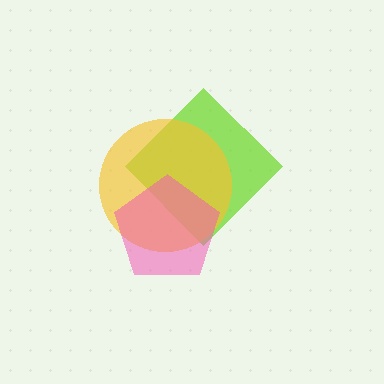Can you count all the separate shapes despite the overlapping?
Yes, there are 3 separate shapes.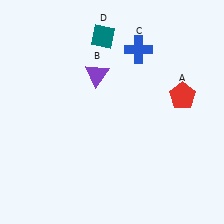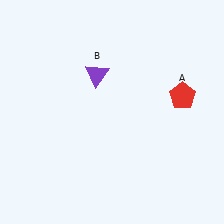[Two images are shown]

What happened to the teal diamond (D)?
The teal diamond (D) was removed in Image 2. It was in the top-left area of Image 1.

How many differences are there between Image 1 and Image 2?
There are 2 differences between the two images.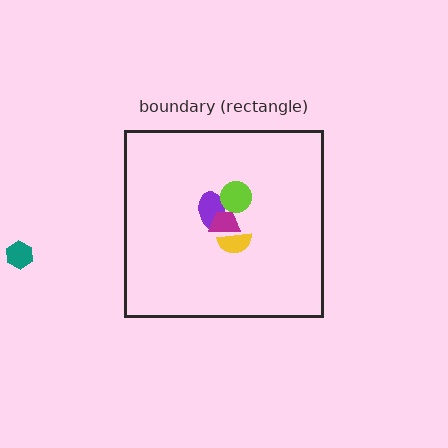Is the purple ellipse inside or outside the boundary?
Inside.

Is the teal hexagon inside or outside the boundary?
Outside.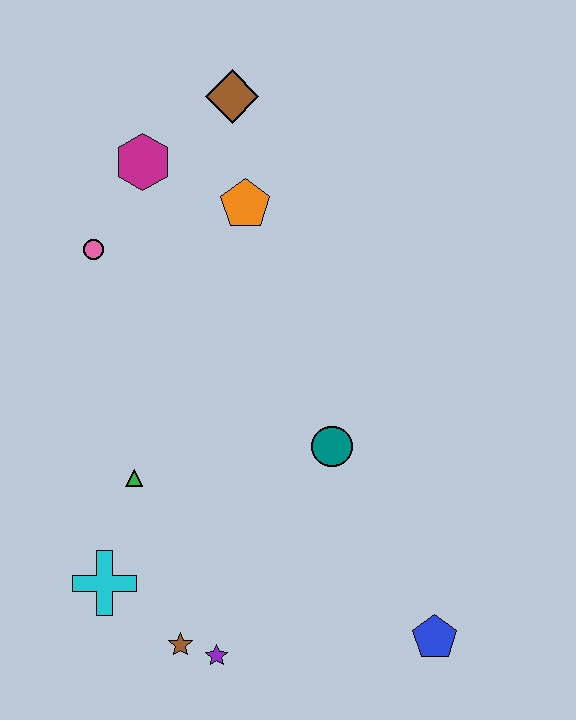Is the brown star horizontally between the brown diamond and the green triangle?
Yes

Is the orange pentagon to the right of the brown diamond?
Yes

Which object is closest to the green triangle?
The cyan cross is closest to the green triangle.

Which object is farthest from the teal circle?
The brown diamond is farthest from the teal circle.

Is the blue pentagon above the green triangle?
No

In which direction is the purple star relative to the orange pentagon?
The purple star is below the orange pentagon.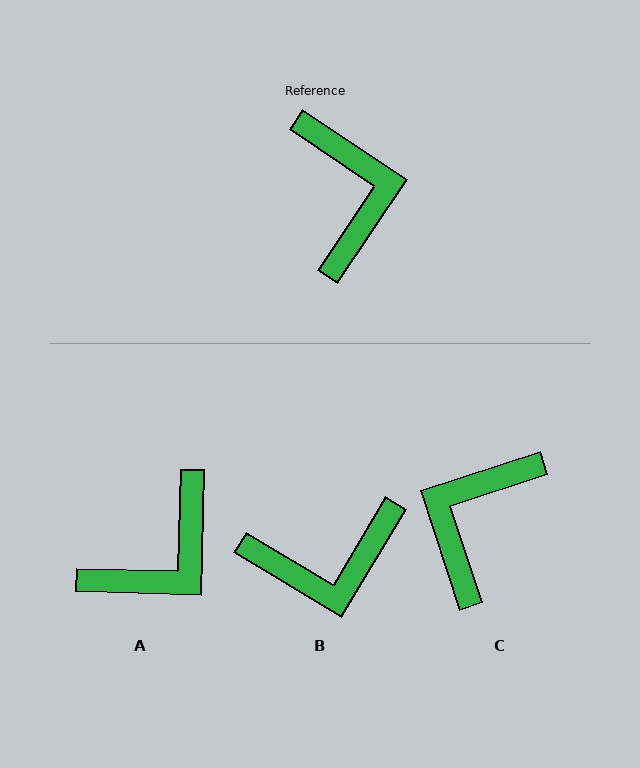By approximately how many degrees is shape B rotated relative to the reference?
Approximately 87 degrees clockwise.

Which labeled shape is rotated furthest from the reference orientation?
C, about 142 degrees away.